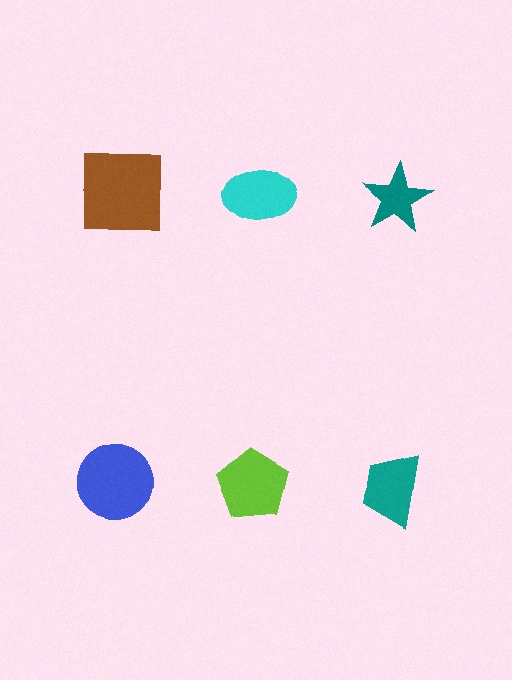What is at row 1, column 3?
A teal star.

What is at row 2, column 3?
A teal trapezoid.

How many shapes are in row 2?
3 shapes.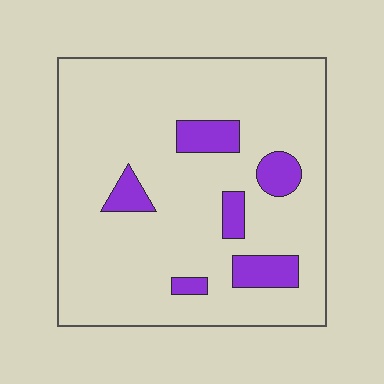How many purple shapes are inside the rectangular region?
6.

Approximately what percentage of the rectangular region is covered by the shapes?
Approximately 15%.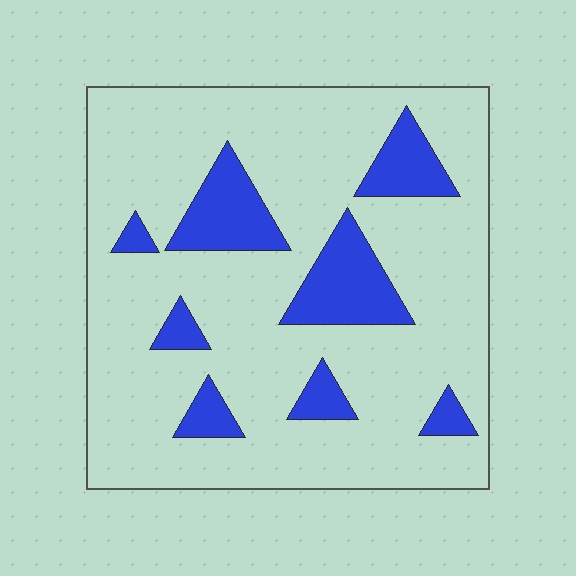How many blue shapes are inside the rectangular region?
8.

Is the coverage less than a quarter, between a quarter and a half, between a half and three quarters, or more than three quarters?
Less than a quarter.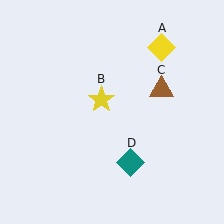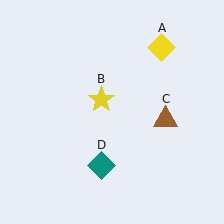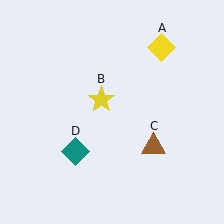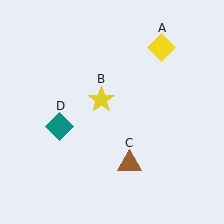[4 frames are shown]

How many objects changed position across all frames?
2 objects changed position: brown triangle (object C), teal diamond (object D).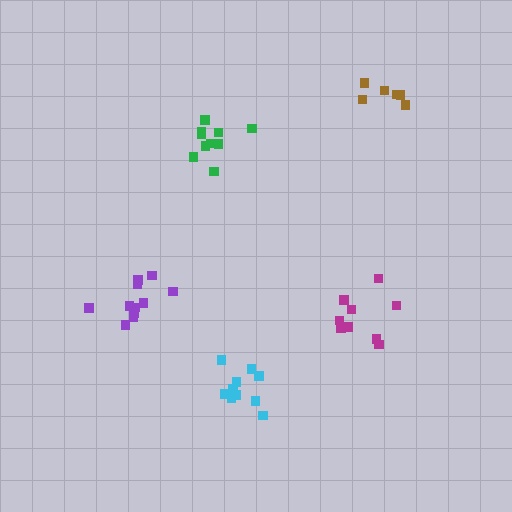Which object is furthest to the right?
The brown cluster is rightmost.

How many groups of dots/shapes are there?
There are 5 groups.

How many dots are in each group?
Group 1: 9 dots, Group 2: 6 dots, Group 3: 10 dots, Group 4: 10 dots, Group 5: 12 dots (47 total).